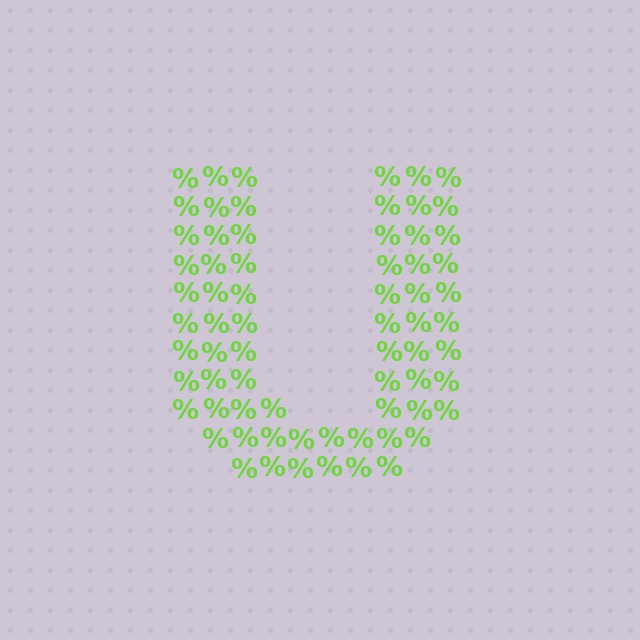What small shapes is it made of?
It is made of small percent signs.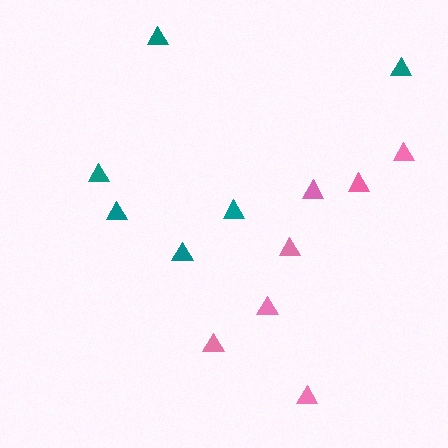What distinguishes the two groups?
There are 2 groups: one group of pink triangles (7) and one group of teal triangles (6).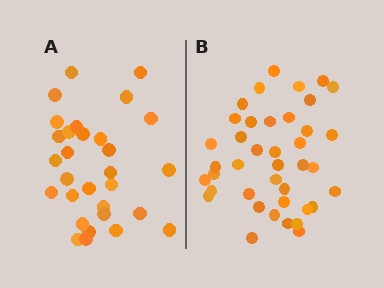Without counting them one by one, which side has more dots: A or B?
Region B (the right region) has more dots.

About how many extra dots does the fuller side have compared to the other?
Region B has roughly 10 or so more dots than region A.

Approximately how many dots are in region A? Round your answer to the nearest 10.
About 30 dots.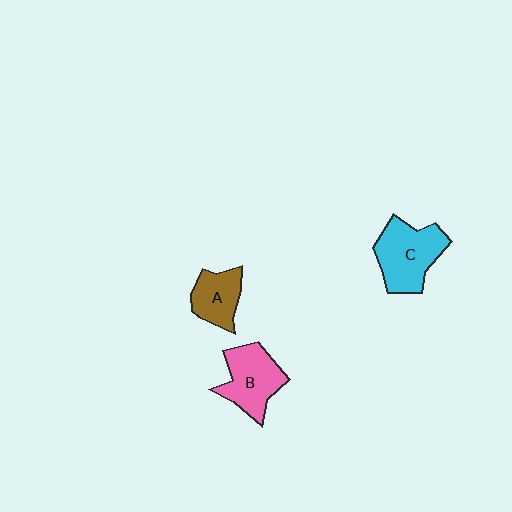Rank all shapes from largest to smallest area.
From largest to smallest: C (cyan), B (pink), A (brown).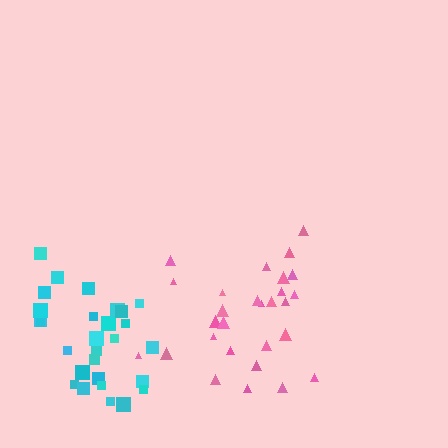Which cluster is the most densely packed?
Cyan.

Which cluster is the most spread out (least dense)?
Pink.